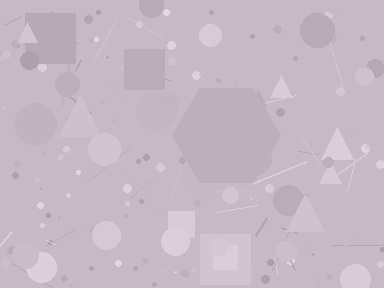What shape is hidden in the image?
A hexagon is hidden in the image.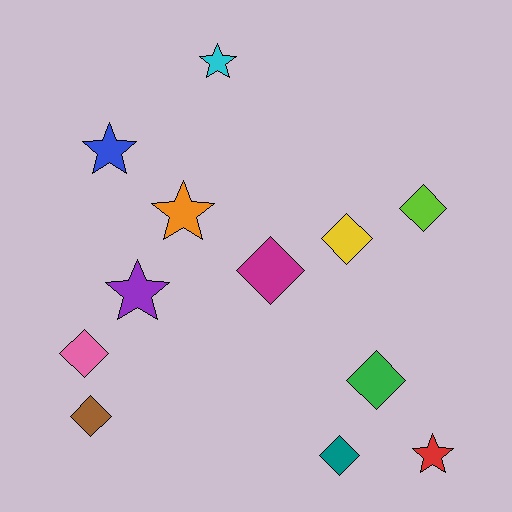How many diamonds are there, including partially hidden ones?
There are 7 diamonds.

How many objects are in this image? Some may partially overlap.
There are 12 objects.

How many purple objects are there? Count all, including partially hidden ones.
There is 1 purple object.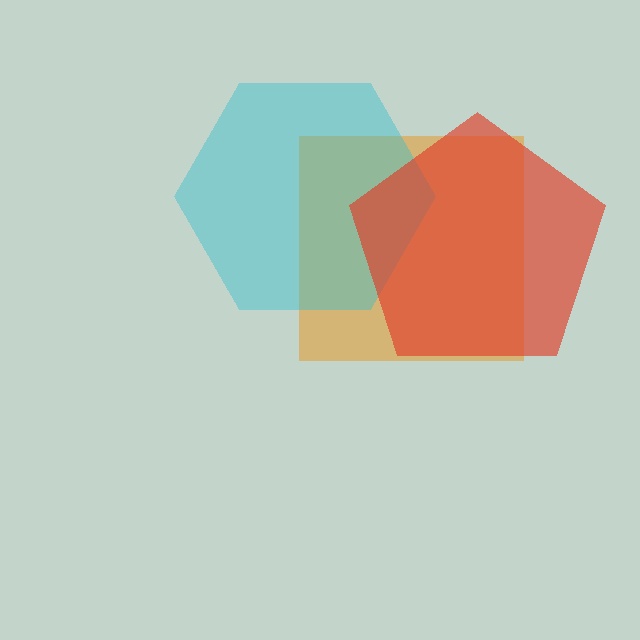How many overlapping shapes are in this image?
There are 3 overlapping shapes in the image.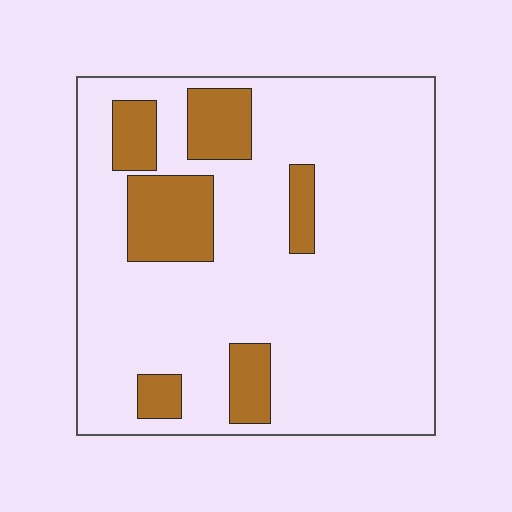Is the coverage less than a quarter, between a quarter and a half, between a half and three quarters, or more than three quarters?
Less than a quarter.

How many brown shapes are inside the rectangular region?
6.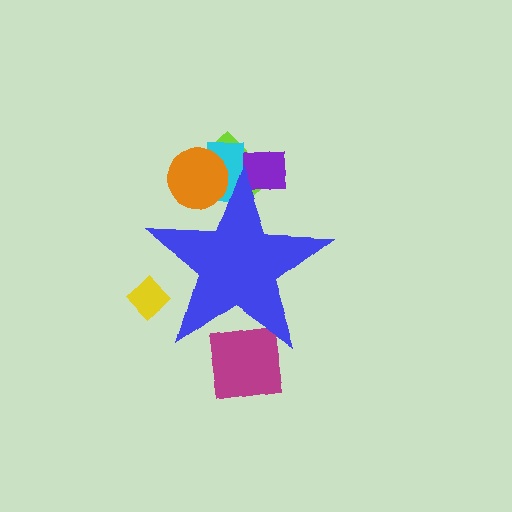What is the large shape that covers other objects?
A blue star.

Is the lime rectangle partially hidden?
Yes, the lime rectangle is partially hidden behind the blue star.